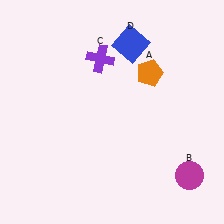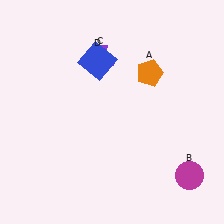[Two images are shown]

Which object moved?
The blue square (D) moved left.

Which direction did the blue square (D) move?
The blue square (D) moved left.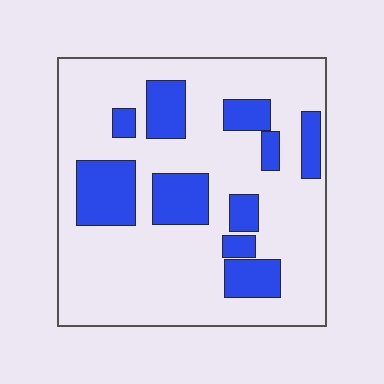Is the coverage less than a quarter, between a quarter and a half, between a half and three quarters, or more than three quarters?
Less than a quarter.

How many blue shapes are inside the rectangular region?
10.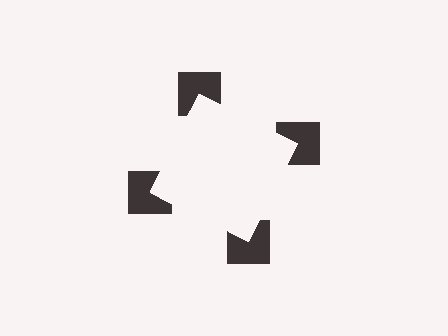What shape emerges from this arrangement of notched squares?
An illusory square — its edges are inferred from the aligned wedge cuts in the notched squares, not physically drawn.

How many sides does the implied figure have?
4 sides.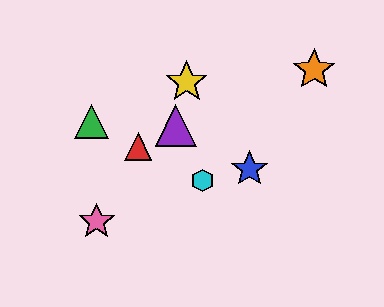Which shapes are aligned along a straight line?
The red triangle, the green triangle, the cyan hexagon are aligned along a straight line.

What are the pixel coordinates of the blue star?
The blue star is at (250, 169).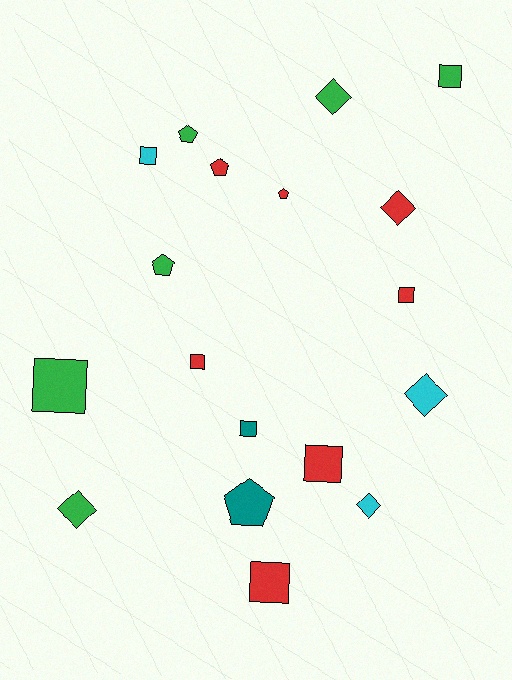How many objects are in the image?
There are 18 objects.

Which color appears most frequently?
Red, with 7 objects.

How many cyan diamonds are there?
There are 2 cyan diamonds.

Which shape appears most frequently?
Square, with 8 objects.